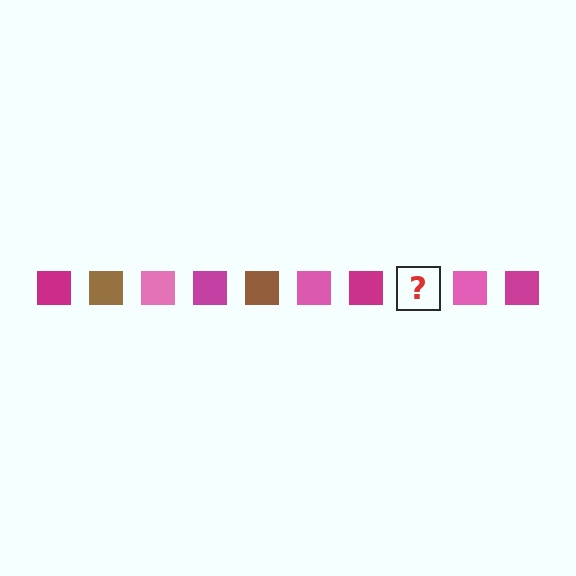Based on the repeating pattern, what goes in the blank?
The blank should be a brown square.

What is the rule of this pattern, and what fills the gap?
The rule is that the pattern cycles through magenta, brown, pink squares. The gap should be filled with a brown square.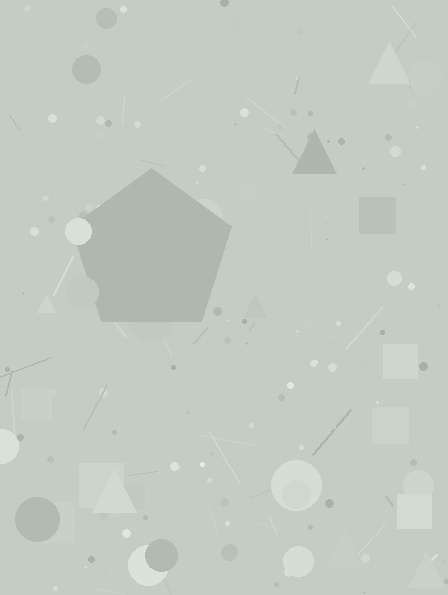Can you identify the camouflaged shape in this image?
The camouflaged shape is a pentagon.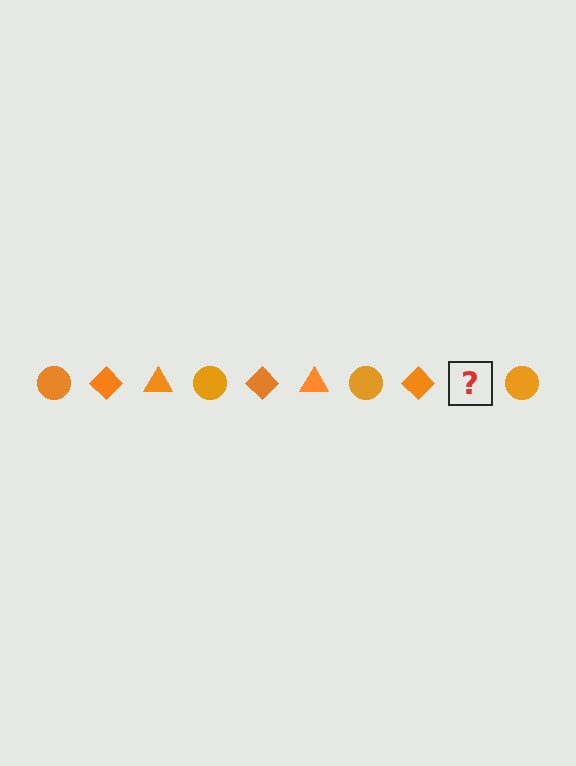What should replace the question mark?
The question mark should be replaced with an orange triangle.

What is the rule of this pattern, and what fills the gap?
The rule is that the pattern cycles through circle, diamond, triangle shapes in orange. The gap should be filled with an orange triangle.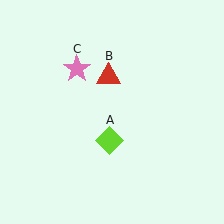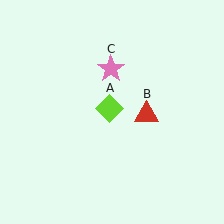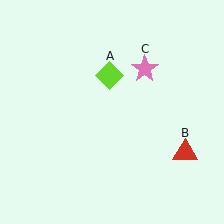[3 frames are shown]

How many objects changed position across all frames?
3 objects changed position: lime diamond (object A), red triangle (object B), pink star (object C).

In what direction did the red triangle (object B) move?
The red triangle (object B) moved down and to the right.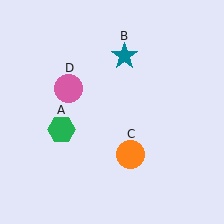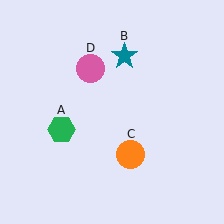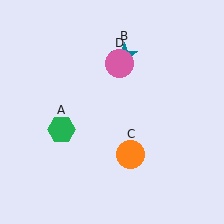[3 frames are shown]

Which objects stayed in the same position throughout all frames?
Green hexagon (object A) and teal star (object B) and orange circle (object C) remained stationary.